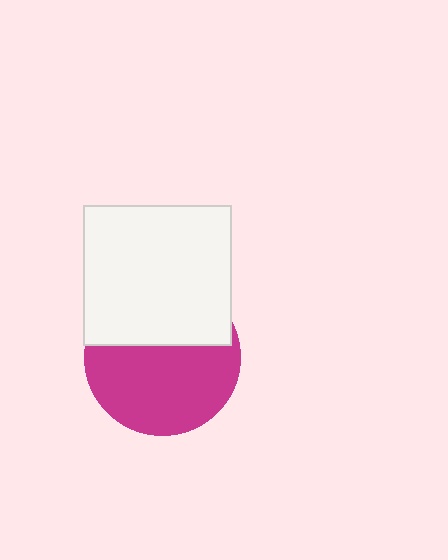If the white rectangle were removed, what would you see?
You would see the complete magenta circle.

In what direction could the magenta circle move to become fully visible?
The magenta circle could move down. That would shift it out from behind the white rectangle entirely.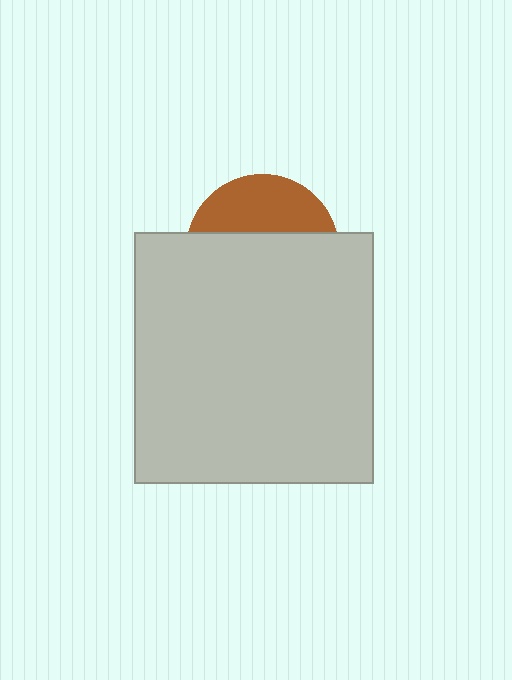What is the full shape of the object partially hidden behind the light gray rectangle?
The partially hidden object is a brown circle.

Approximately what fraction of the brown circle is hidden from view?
Roughly 66% of the brown circle is hidden behind the light gray rectangle.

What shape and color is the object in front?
The object in front is a light gray rectangle.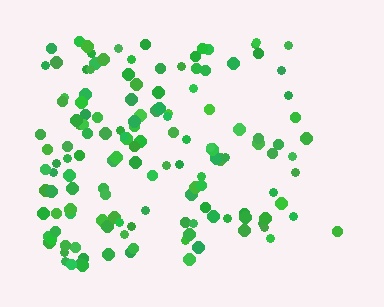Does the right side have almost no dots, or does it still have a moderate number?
Still a moderate number, just noticeably fewer than the left.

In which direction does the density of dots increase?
From right to left, with the left side densest.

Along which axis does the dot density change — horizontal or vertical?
Horizontal.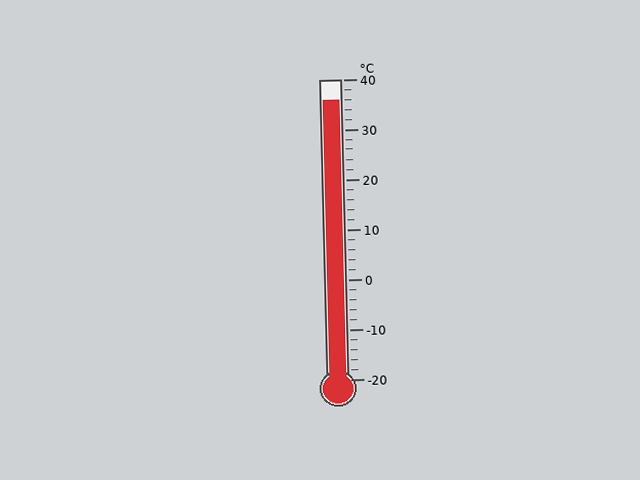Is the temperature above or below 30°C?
The temperature is above 30°C.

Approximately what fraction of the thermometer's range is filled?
The thermometer is filled to approximately 95% of its range.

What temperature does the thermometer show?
The thermometer shows approximately 36°C.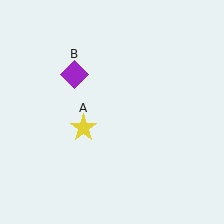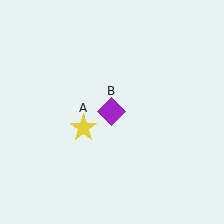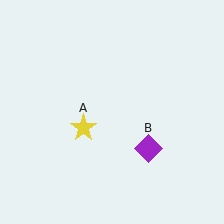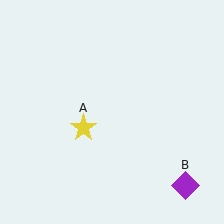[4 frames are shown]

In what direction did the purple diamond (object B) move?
The purple diamond (object B) moved down and to the right.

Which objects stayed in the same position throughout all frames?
Yellow star (object A) remained stationary.